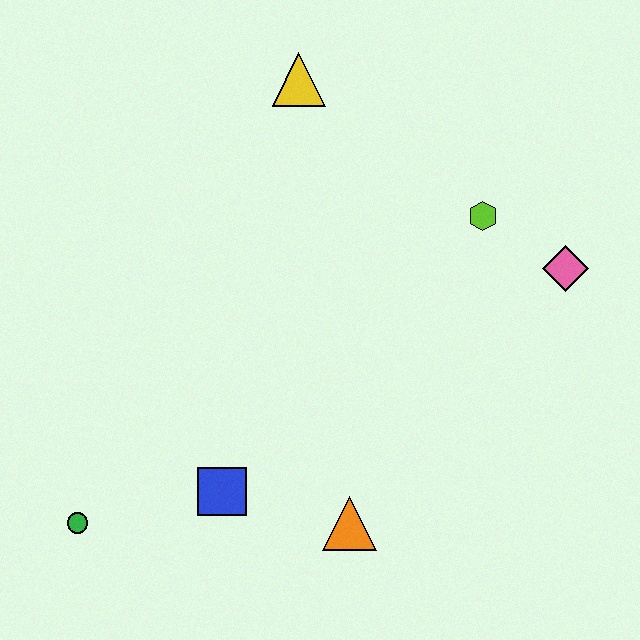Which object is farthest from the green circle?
The pink diamond is farthest from the green circle.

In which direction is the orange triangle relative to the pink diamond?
The orange triangle is below the pink diamond.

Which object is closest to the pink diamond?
The lime hexagon is closest to the pink diamond.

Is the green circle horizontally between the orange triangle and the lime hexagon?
No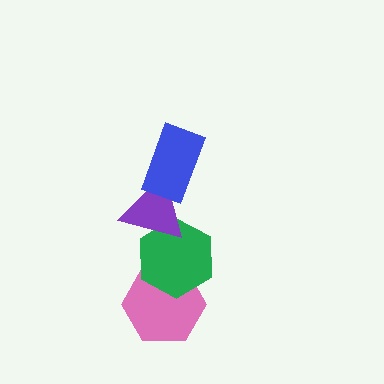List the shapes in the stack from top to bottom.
From top to bottom: the blue rectangle, the purple triangle, the green hexagon, the pink hexagon.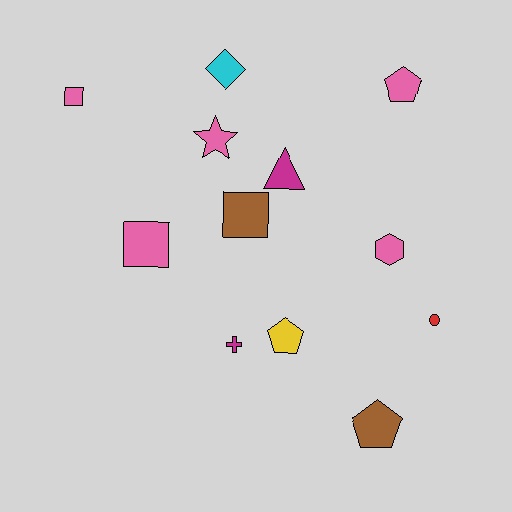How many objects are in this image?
There are 12 objects.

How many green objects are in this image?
There are no green objects.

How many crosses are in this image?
There is 1 cross.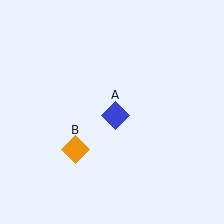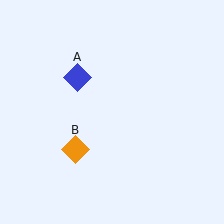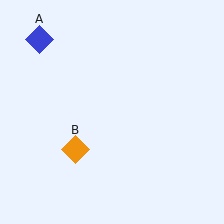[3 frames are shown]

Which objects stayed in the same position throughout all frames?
Orange diamond (object B) remained stationary.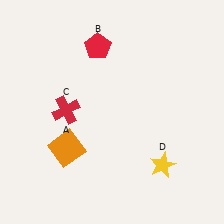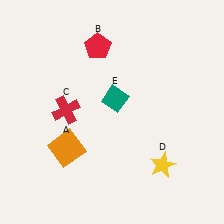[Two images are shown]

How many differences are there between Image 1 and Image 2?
There is 1 difference between the two images.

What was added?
A teal diamond (E) was added in Image 2.